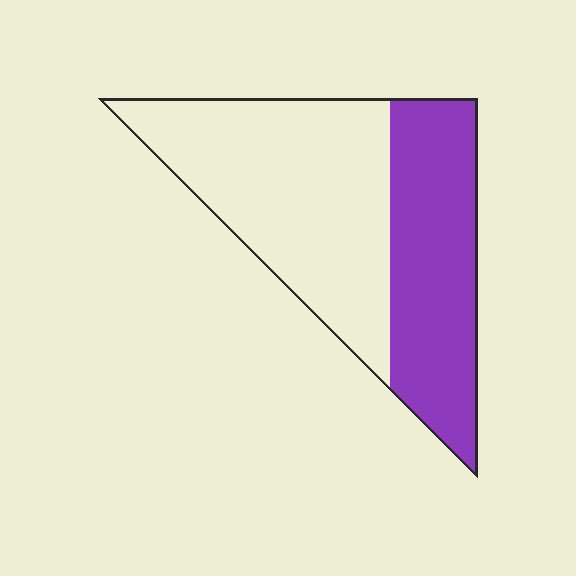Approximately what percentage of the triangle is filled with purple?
Approximately 40%.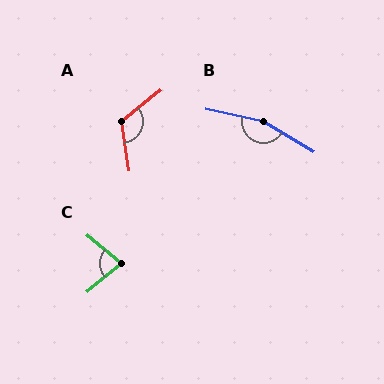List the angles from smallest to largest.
C (79°), A (120°), B (160°).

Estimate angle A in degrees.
Approximately 120 degrees.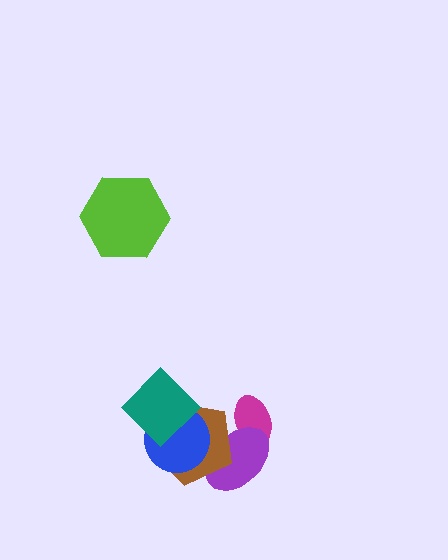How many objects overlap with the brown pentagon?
3 objects overlap with the brown pentagon.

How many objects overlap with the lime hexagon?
0 objects overlap with the lime hexagon.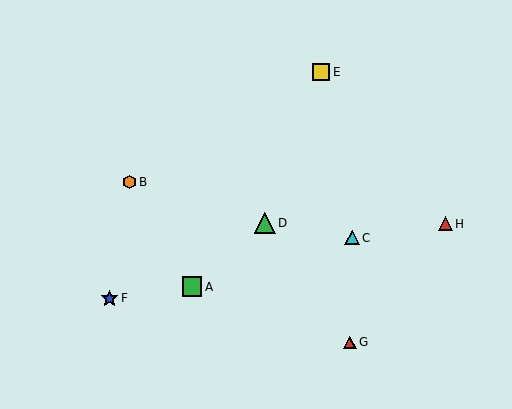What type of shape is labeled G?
Shape G is a red triangle.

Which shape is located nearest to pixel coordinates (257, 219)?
The green triangle (labeled D) at (265, 223) is nearest to that location.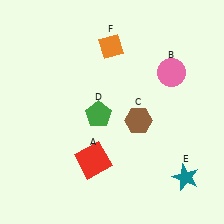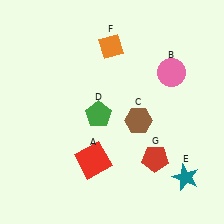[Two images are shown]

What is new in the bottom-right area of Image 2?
A red pentagon (G) was added in the bottom-right area of Image 2.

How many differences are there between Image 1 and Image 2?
There is 1 difference between the two images.